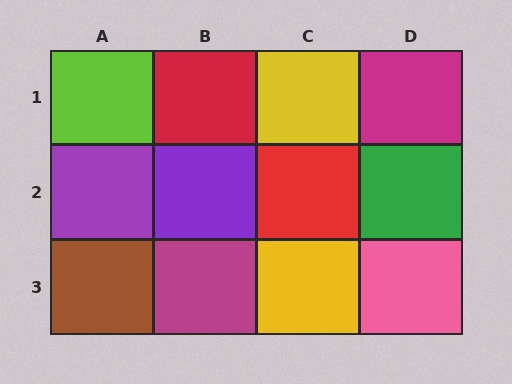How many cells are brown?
1 cell is brown.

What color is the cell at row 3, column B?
Magenta.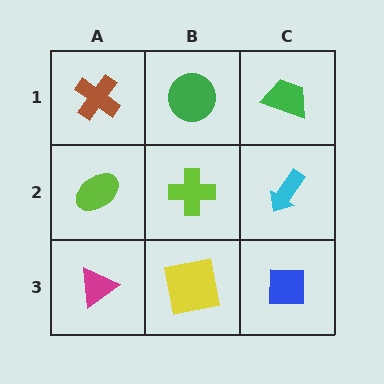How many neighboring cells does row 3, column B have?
3.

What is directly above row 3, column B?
A lime cross.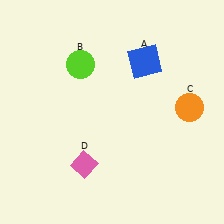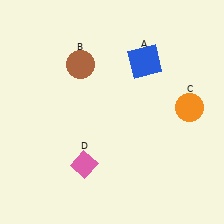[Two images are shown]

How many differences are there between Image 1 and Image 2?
There is 1 difference between the two images.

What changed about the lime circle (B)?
In Image 1, B is lime. In Image 2, it changed to brown.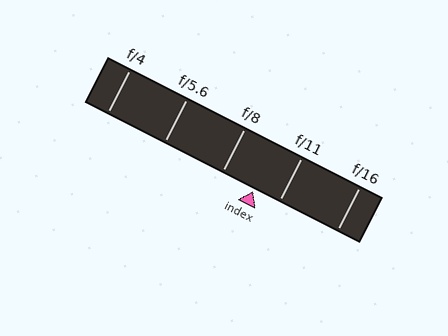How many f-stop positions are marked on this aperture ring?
There are 5 f-stop positions marked.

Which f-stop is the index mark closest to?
The index mark is closest to f/11.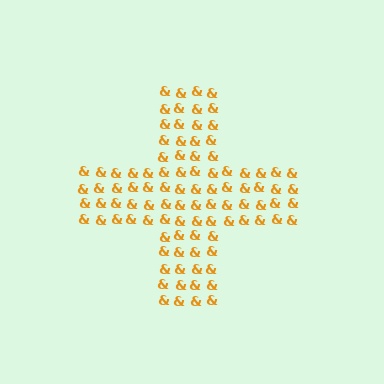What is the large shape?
The large shape is a cross.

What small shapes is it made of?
It is made of small ampersands.